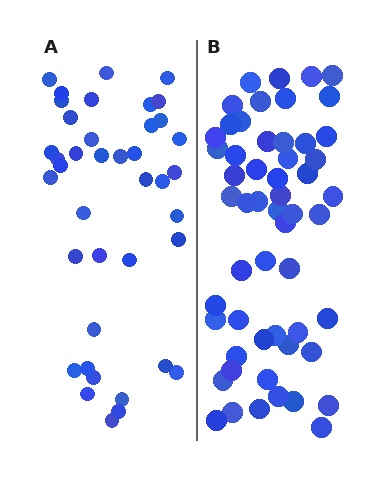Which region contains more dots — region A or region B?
Region B (the right region) has more dots.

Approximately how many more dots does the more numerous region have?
Region B has approximately 15 more dots than region A.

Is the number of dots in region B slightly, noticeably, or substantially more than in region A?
Region B has noticeably more, but not dramatically so. The ratio is roughly 1.4 to 1.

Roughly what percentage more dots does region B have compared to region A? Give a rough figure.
About 40% more.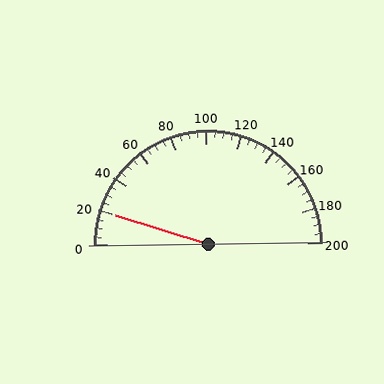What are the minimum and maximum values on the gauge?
The gauge ranges from 0 to 200.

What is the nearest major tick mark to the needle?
The nearest major tick mark is 20.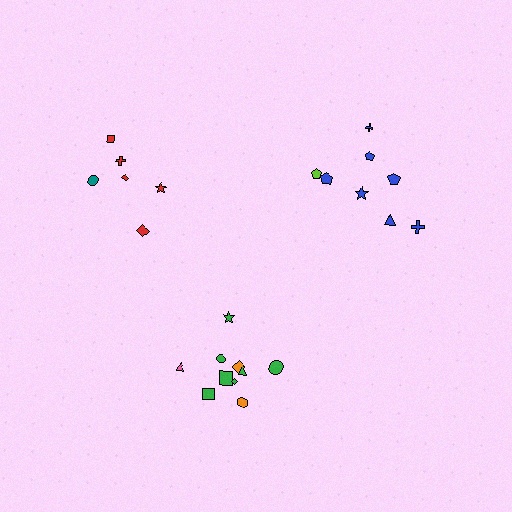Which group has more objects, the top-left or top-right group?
The top-right group.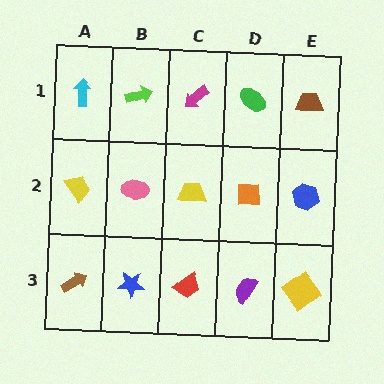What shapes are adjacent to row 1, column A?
A yellow trapezoid (row 2, column A), a lime arrow (row 1, column B).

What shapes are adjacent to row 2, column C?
A magenta arrow (row 1, column C), a red trapezoid (row 3, column C), a pink ellipse (row 2, column B), an orange square (row 2, column D).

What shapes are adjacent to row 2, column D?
A green ellipse (row 1, column D), a purple semicircle (row 3, column D), a yellow trapezoid (row 2, column C), a blue hexagon (row 2, column E).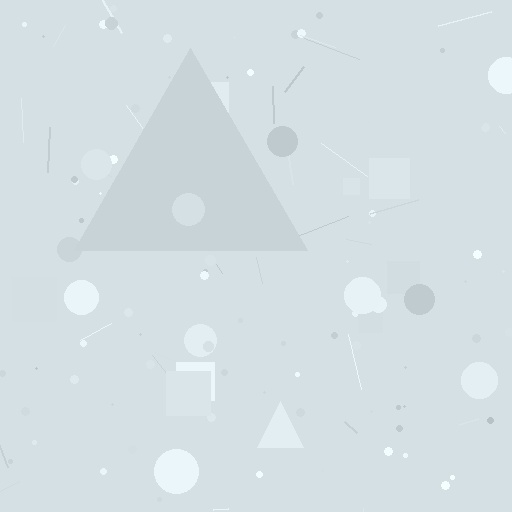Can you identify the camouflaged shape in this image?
The camouflaged shape is a triangle.